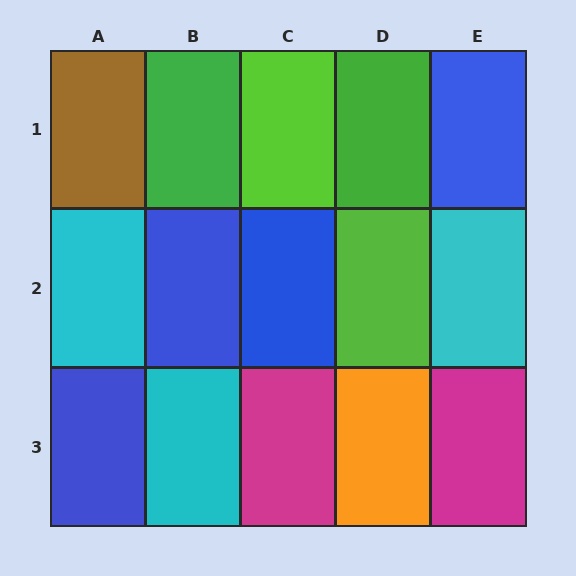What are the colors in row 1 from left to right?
Brown, green, lime, green, blue.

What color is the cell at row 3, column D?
Orange.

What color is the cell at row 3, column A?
Blue.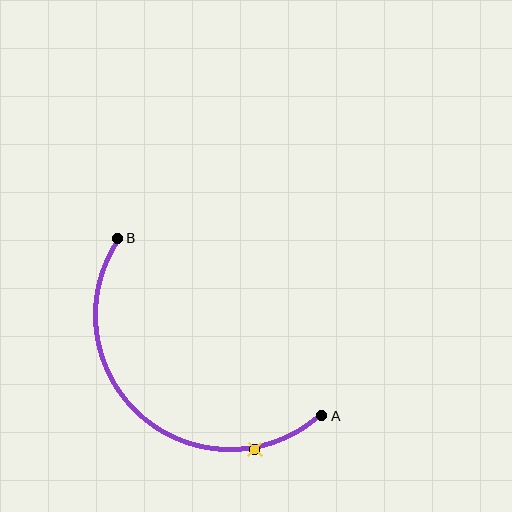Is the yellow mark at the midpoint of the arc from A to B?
No. The yellow mark lies on the arc but is closer to endpoint A. The arc midpoint would be at the point on the curve equidistant along the arc from both A and B.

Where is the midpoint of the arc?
The arc midpoint is the point on the curve farthest from the straight line joining A and B. It sits below and to the left of that line.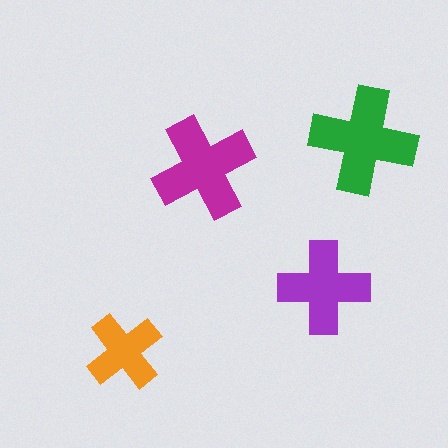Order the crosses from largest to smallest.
the green one, the magenta one, the purple one, the orange one.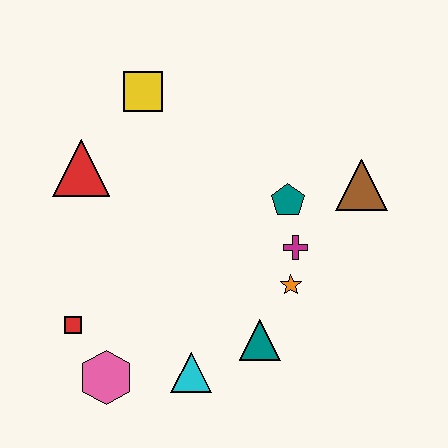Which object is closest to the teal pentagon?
The magenta cross is closest to the teal pentagon.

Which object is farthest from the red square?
The brown triangle is farthest from the red square.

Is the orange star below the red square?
No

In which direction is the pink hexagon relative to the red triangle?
The pink hexagon is below the red triangle.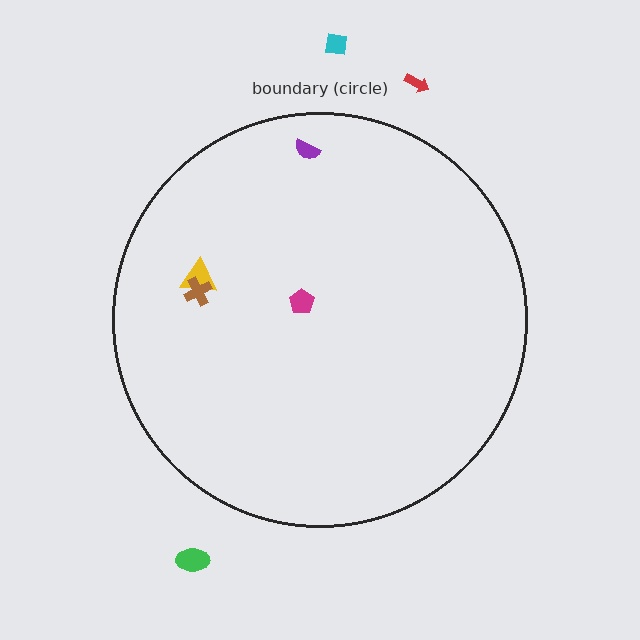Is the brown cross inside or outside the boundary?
Inside.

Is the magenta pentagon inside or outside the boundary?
Inside.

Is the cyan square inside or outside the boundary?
Outside.